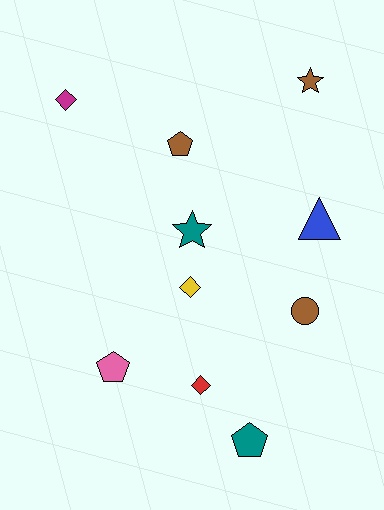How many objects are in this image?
There are 10 objects.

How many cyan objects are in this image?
There are no cyan objects.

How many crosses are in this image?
There are no crosses.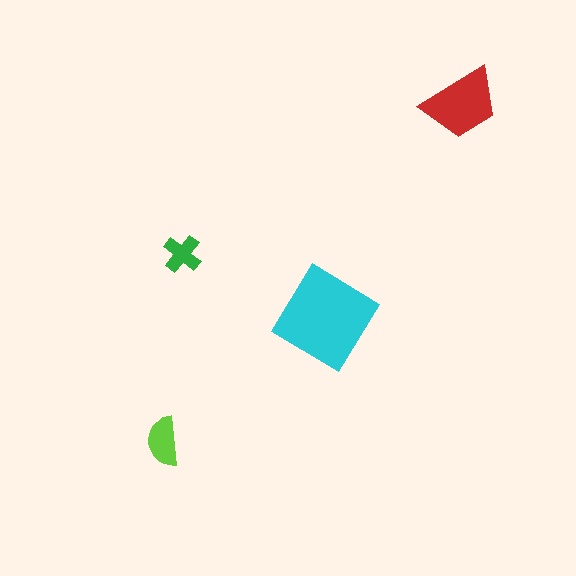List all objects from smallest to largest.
The green cross, the lime semicircle, the red trapezoid, the cyan diamond.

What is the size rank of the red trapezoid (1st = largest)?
2nd.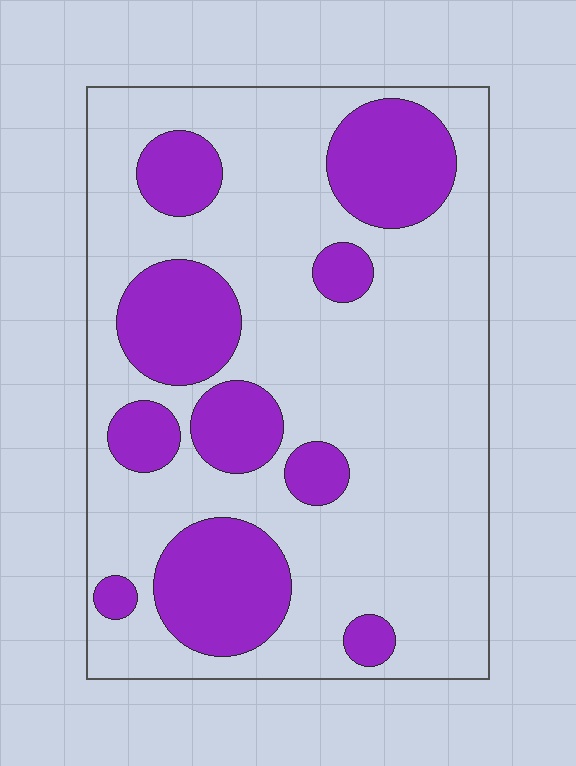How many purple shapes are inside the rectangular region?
10.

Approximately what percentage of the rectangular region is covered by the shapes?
Approximately 30%.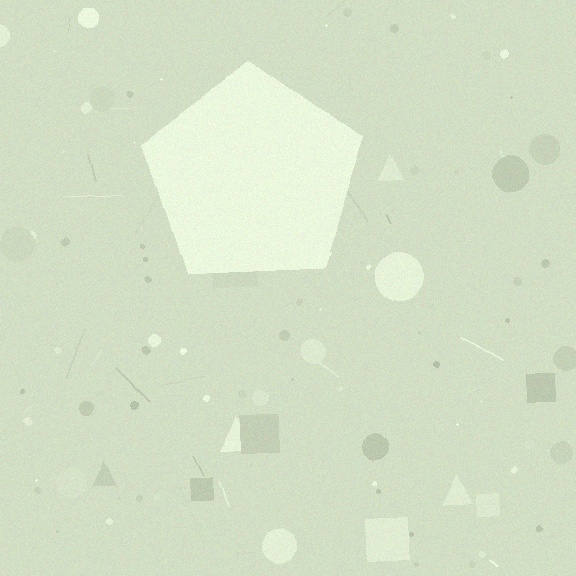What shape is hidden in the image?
A pentagon is hidden in the image.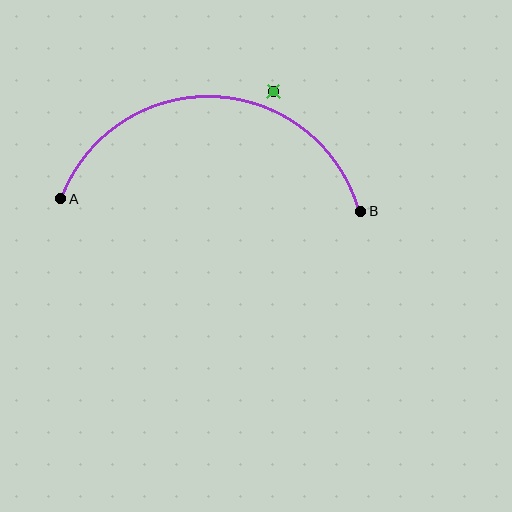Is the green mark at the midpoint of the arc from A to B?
No — the green mark does not lie on the arc at all. It sits slightly outside the curve.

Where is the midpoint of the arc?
The arc midpoint is the point on the curve farthest from the straight line joining A and B. It sits above that line.